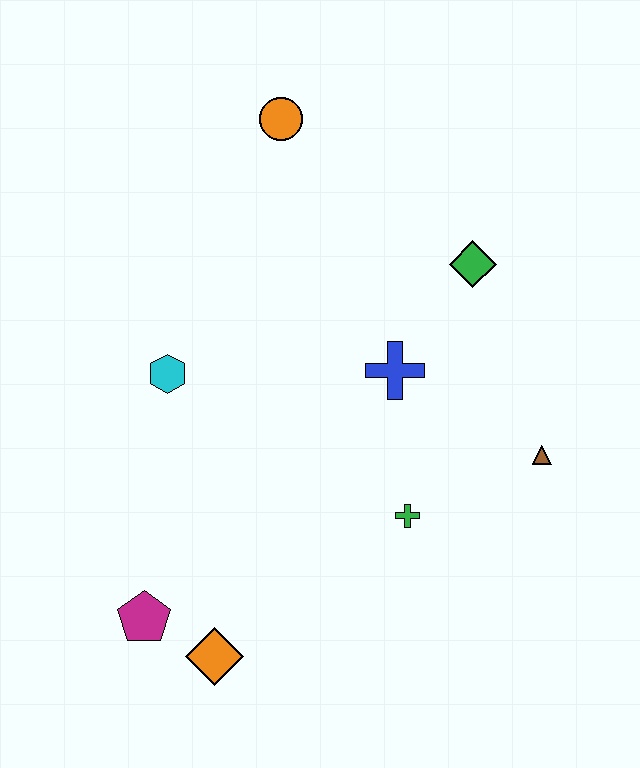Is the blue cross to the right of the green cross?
No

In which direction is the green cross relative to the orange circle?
The green cross is below the orange circle.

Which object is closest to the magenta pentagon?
The orange diamond is closest to the magenta pentagon.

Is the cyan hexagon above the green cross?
Yes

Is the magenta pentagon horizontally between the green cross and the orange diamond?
No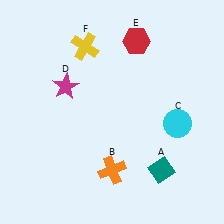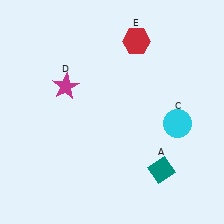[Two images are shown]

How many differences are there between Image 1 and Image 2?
There are 2 differences between the two images.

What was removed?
The orange cross (B), the yellow cross (F) were removed in Image 2.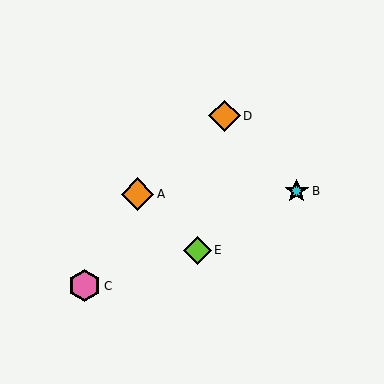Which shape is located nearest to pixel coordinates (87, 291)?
The pink hexagon (labeled C) at (84, 286) is nearest to that location.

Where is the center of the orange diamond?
The center of the orange diamond is at (137, 194).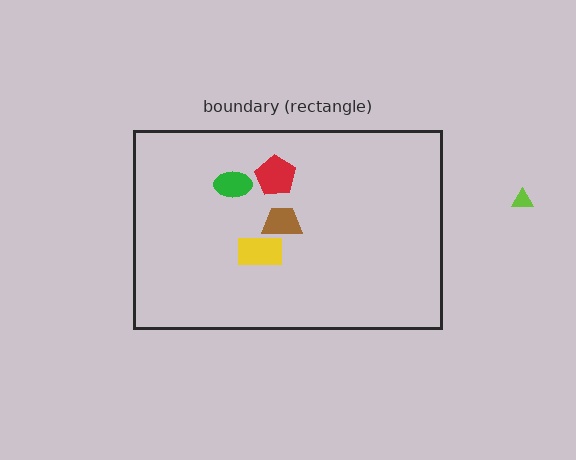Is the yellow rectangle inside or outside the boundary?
Inside.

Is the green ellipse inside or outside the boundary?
Inside.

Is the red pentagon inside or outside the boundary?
Inside.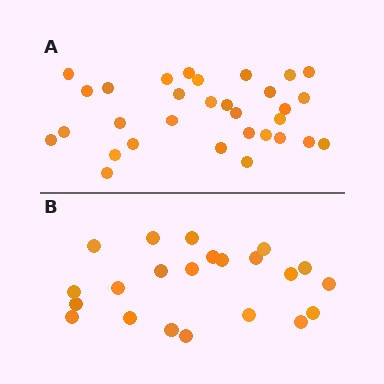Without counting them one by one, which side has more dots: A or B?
Region A (the top region) has more dots.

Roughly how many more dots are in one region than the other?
Region A has roughly 8 or so more dots than region B.